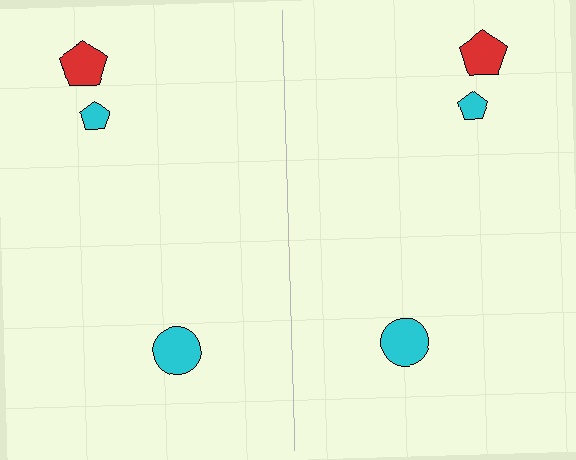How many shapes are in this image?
There are 6 shapes in this image.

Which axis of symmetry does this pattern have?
The pattern has a vertical axis of symmetry running through the center of the image.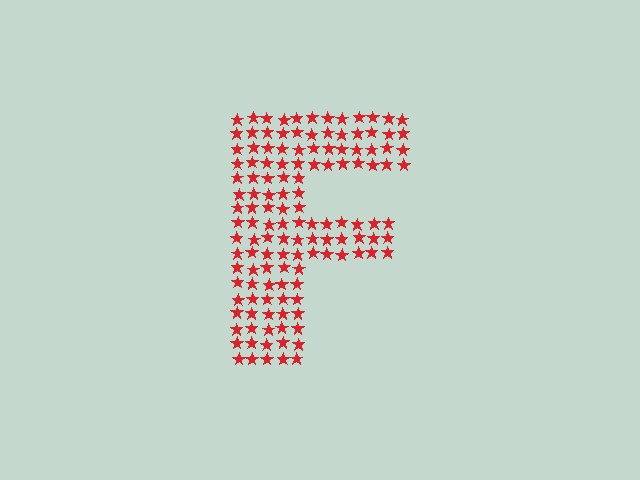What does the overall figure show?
The overall figure shows the letter F.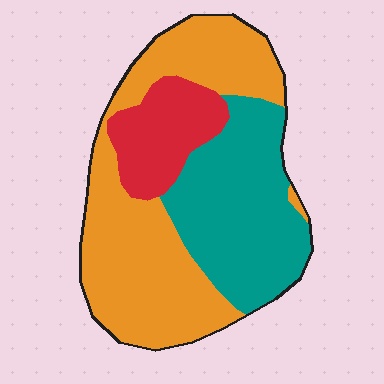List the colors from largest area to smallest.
From largest to smallest: orange, teal, red.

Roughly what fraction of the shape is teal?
Teal takes up about one third (1/3) of the shape.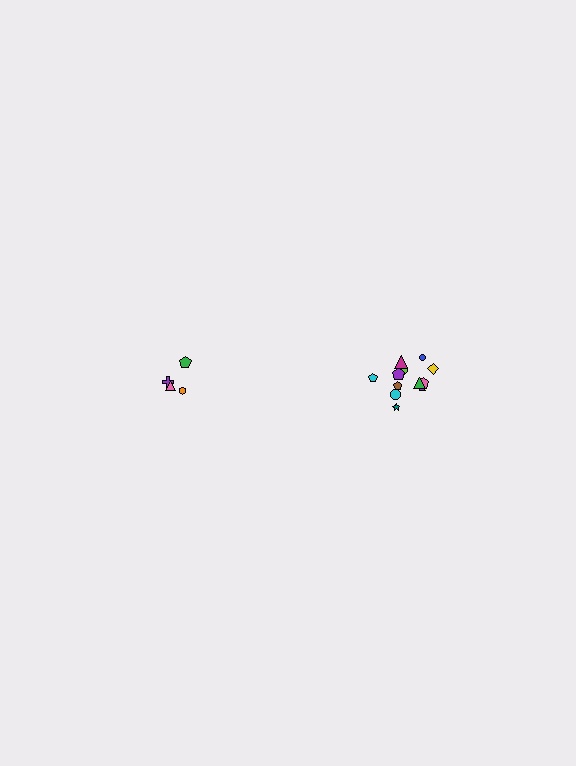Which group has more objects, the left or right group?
The right group.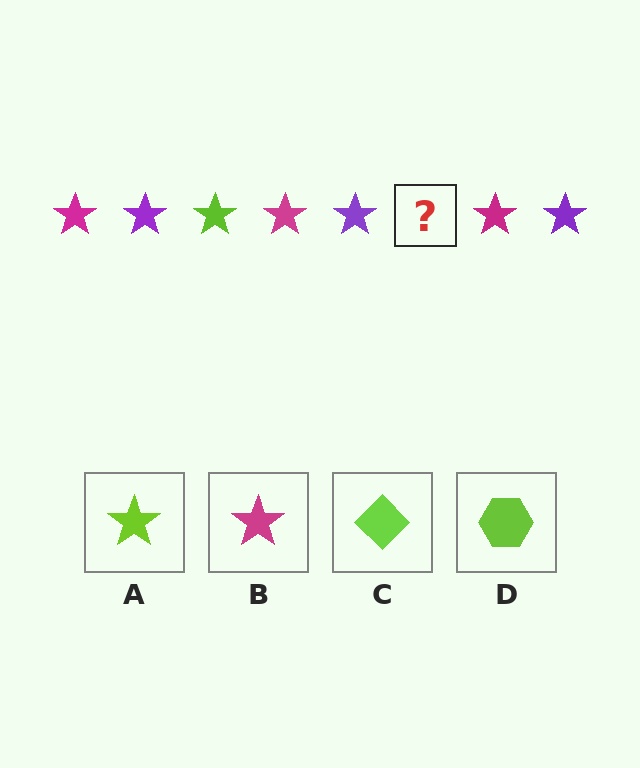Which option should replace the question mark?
Option A.